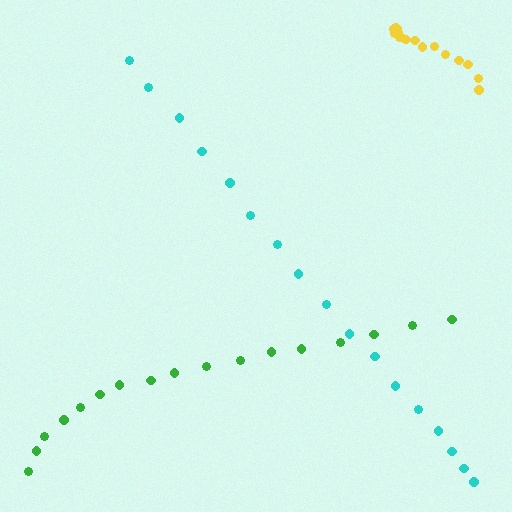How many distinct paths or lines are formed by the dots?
There are 3 distinct paths.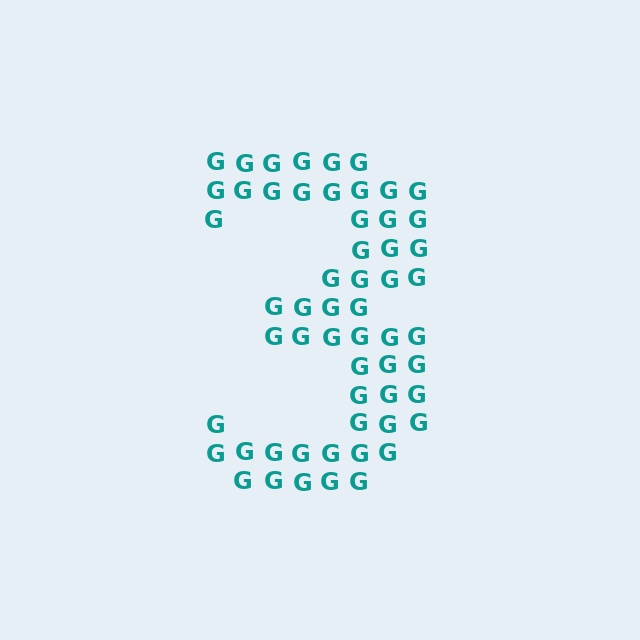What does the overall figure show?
The overall figure shows the digit 3.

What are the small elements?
The small elements are letter G's.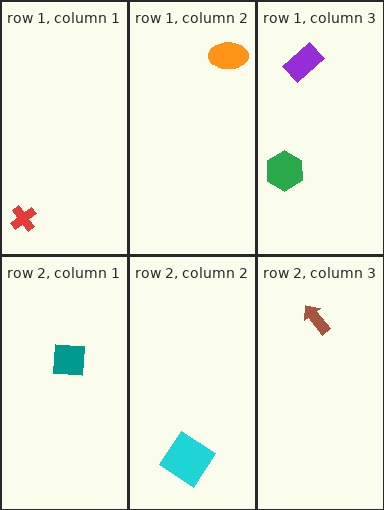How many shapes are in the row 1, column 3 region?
2.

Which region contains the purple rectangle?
The row 1, column 3 region.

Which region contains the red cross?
The row 1, column 1 region.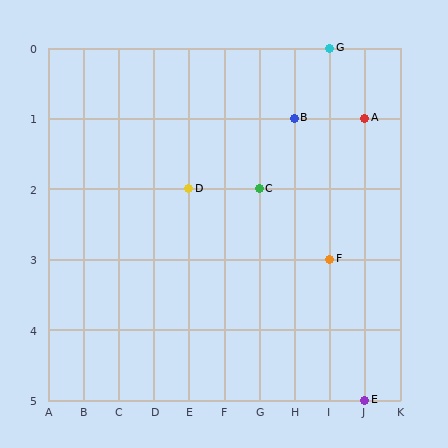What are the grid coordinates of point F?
Point F is at grid coordinates (I, 3).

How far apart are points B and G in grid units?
Points B and G are 1 column and 1 row apart (about 1.4 grid units diagonally).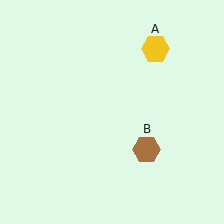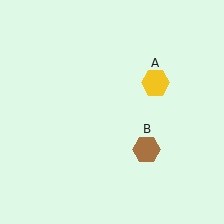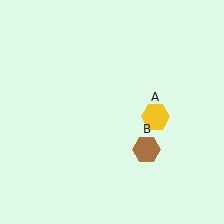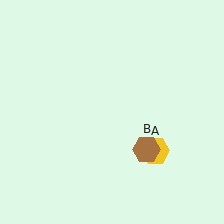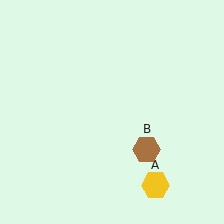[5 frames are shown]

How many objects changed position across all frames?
1 object changed position: yellow hexagon (object A).